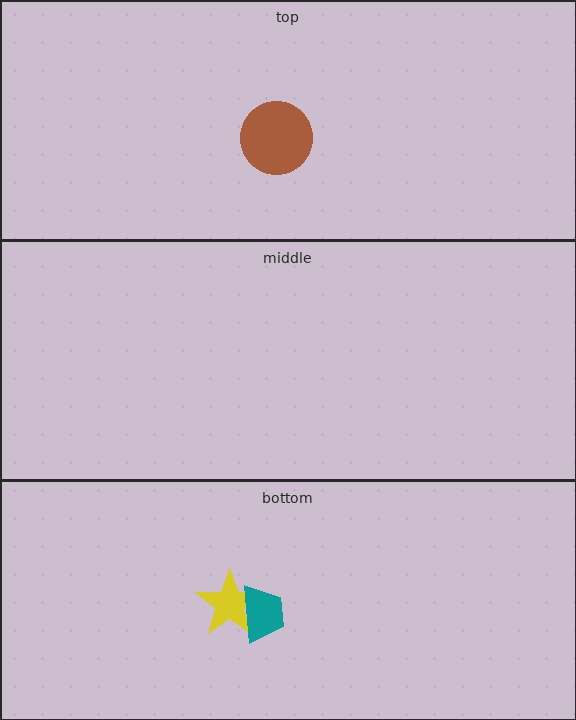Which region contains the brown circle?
The top region.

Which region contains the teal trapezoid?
The bottom region.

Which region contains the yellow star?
The bottom region.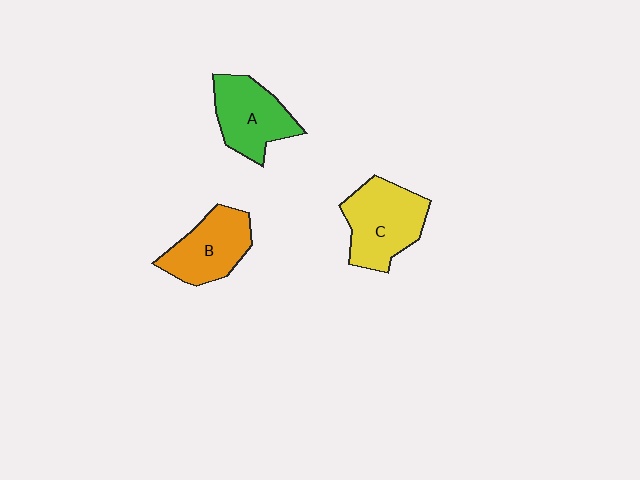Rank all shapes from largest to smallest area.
From largest to smallest: C (yellow), A (green), B (orange).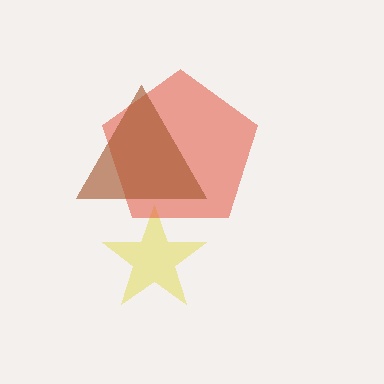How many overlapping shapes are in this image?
There are 3 overlapping shapes in the image.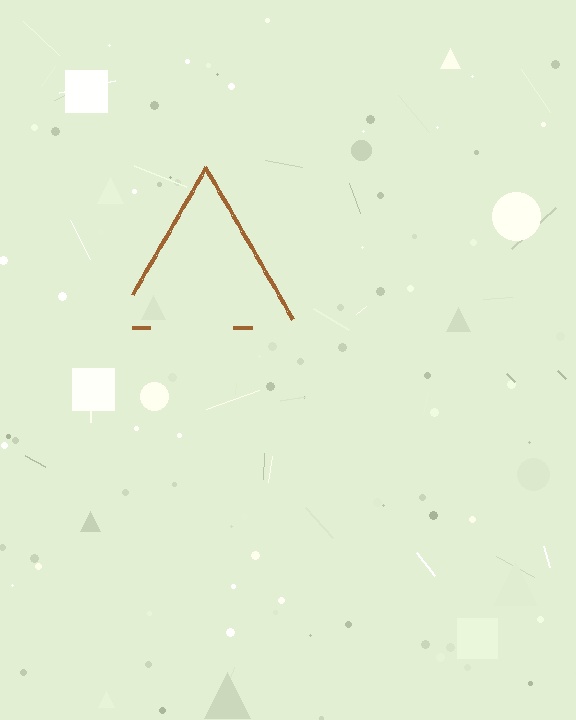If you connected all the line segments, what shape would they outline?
They would outline a triangle.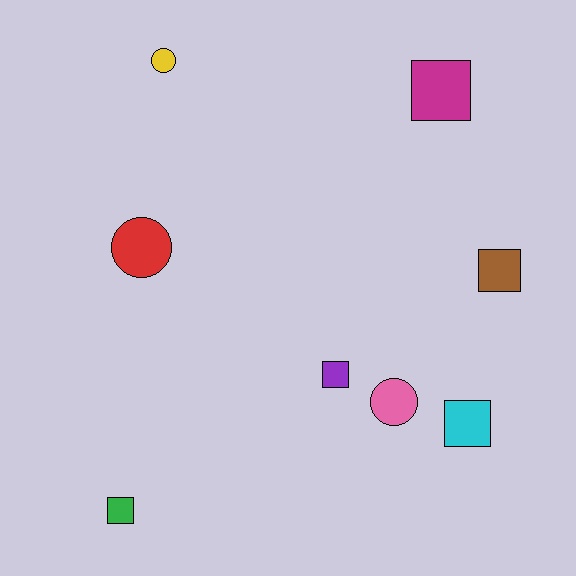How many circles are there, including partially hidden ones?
There are 3 circles.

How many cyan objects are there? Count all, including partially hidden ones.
There is 1 cyan object.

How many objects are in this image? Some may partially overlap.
There are 8 objects.